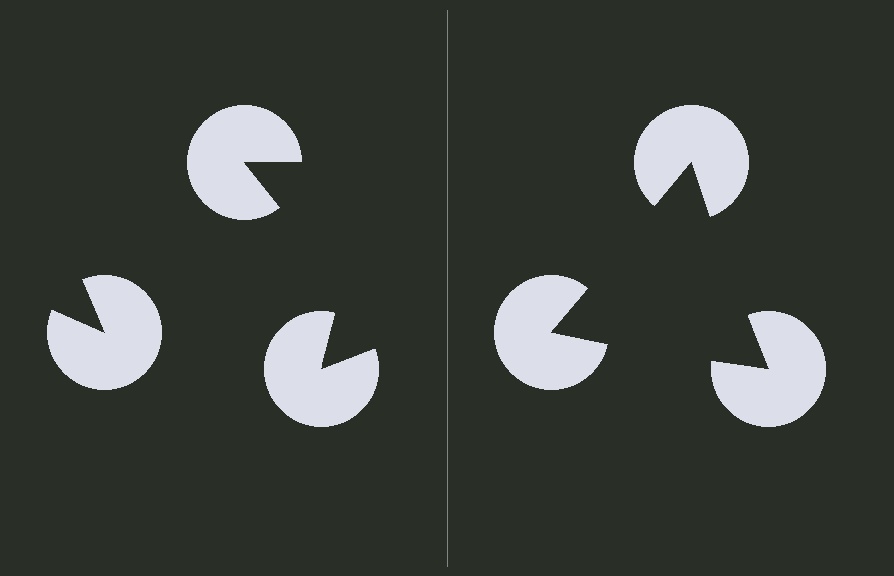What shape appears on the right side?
An illusory triangle.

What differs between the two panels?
The pac-man discs are positioned identically on both sides; only the wedge orientations differ. On the right they align to a triangle; on the left they are misaligned.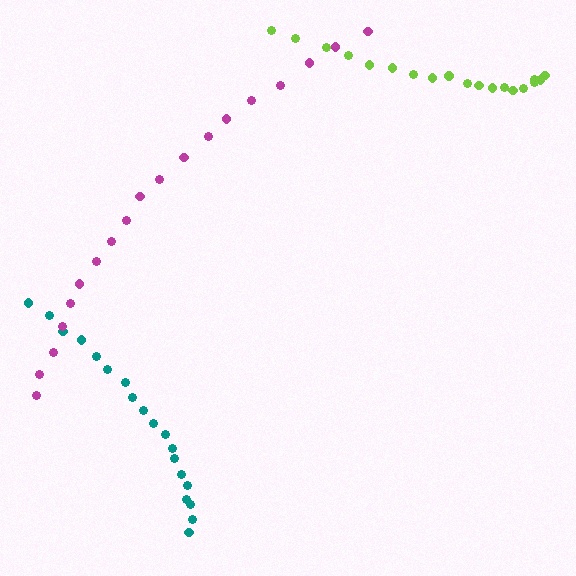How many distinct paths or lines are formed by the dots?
There are 3 distinct paths.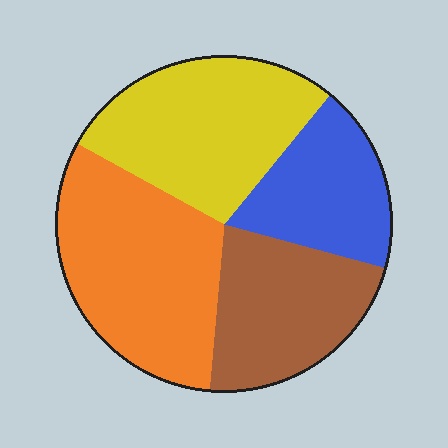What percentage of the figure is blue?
Blue takes up about one sixth (1/6) of the figure.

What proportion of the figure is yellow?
Yellow takes up about one quarter (1/4) of the figure.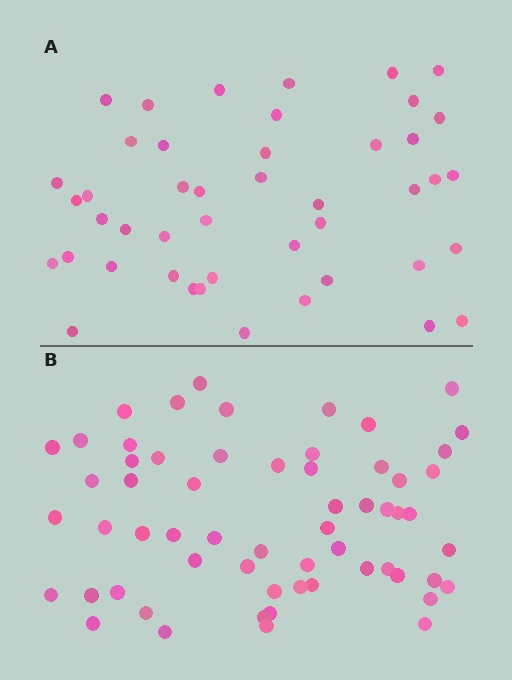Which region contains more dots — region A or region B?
Region B (the bottom region) has more dots.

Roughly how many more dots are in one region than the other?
Region B has approximately 15 more dots than region A.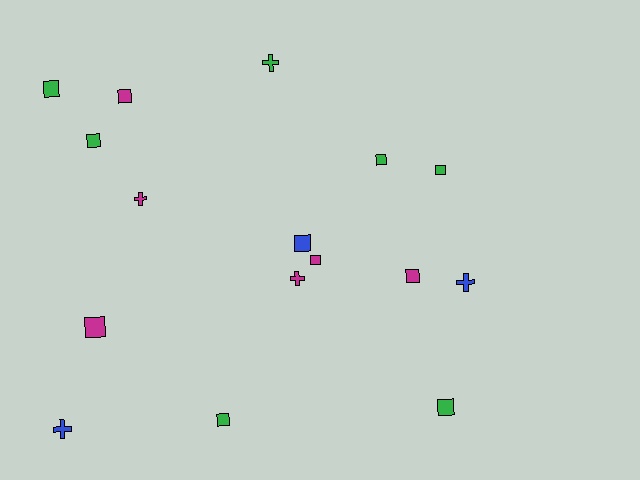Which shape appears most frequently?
Square, with 11 objects.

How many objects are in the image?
There are 16 objects.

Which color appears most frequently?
Green, with 7 objects.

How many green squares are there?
There are 6 green squares.